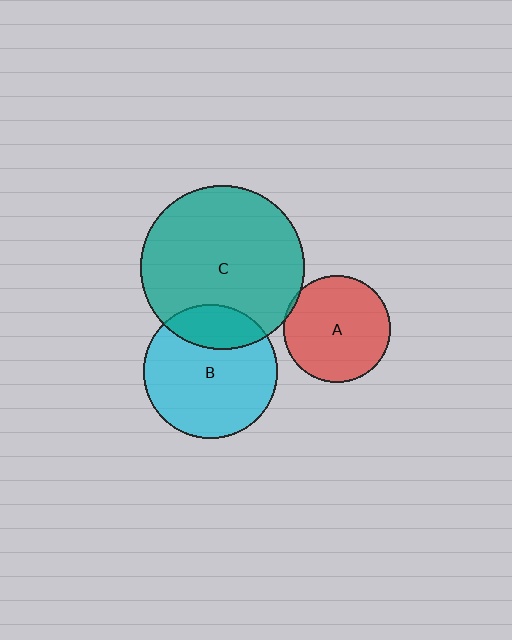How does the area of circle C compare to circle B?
Approximately 1.5 times.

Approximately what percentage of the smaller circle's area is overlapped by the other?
Approximately 25%.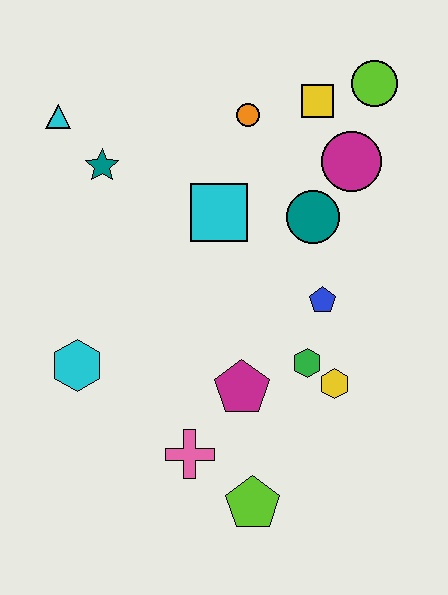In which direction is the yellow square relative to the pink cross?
The yellow square is above the pink cross.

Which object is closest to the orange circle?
The yellow square is closest to the orange circle.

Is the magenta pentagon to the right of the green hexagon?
No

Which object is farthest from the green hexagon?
The cyan triangle is farthest from the green hexagon.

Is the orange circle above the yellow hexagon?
Yes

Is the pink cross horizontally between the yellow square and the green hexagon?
No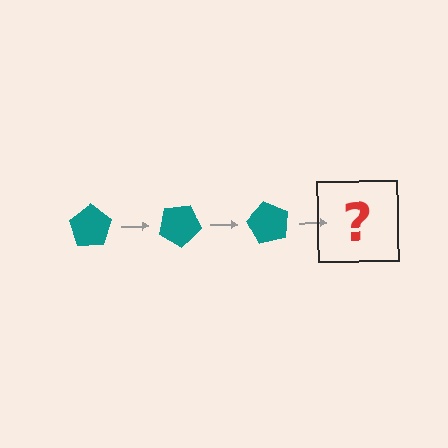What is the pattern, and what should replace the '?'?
The pattern is that the pentagon rotates 30 degrees each step. The '?' should be a teal pentagon rotated 90 degrees.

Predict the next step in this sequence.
The next step is a teal pentagon rotated 90 degrees.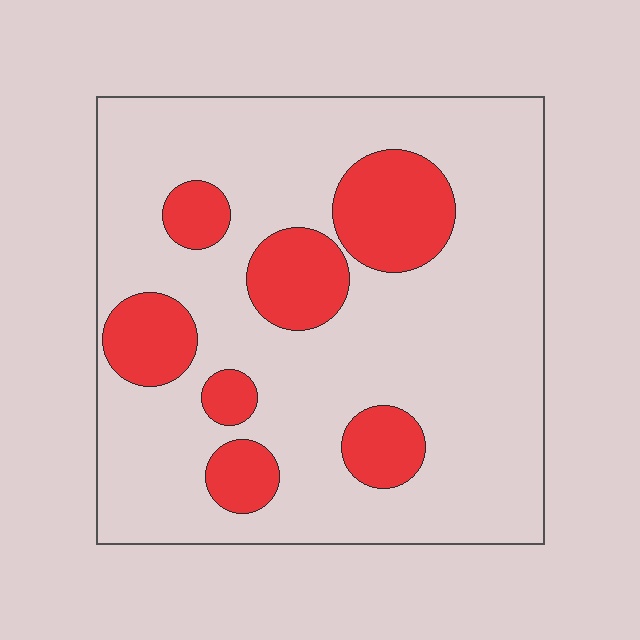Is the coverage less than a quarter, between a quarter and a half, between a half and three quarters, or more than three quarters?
Less than a quarter.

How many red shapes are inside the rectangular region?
7.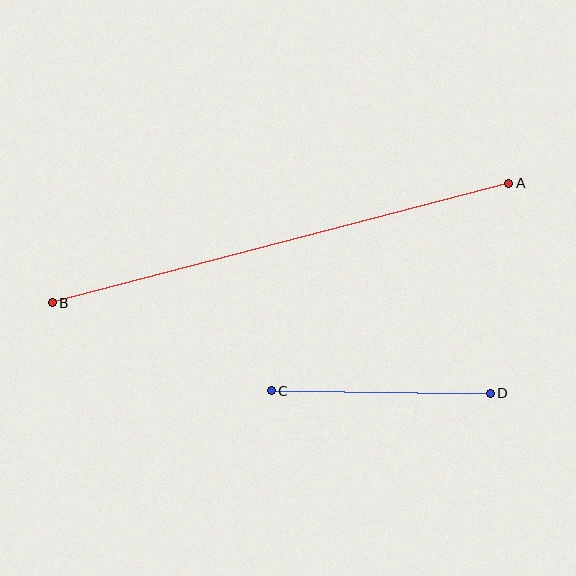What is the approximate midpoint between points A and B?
The midpoint is at approximately (281, 243) pixels.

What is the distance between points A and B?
The distance is approximately 472 pixels.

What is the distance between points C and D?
The distance is approximately 219 pixels.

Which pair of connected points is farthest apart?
Points A and B are farthest apart.